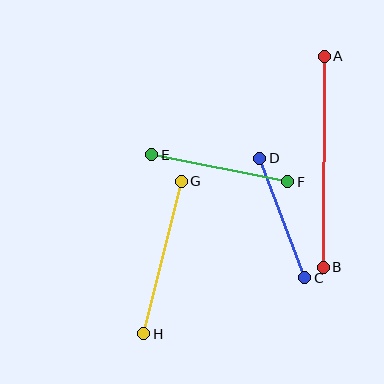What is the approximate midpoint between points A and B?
The midpoint is at approximately (324, 162) pixels.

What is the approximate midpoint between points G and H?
The midpoint is at approximately (162, 257) pixels.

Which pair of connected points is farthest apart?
Points A and B are farthest apart.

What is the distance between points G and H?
The distance is approximately 157 pixels.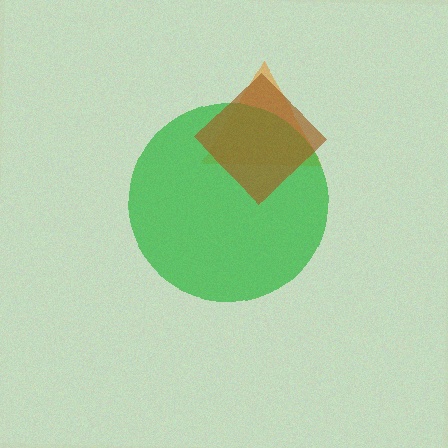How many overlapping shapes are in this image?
There are 3 overlapping shapes in the image.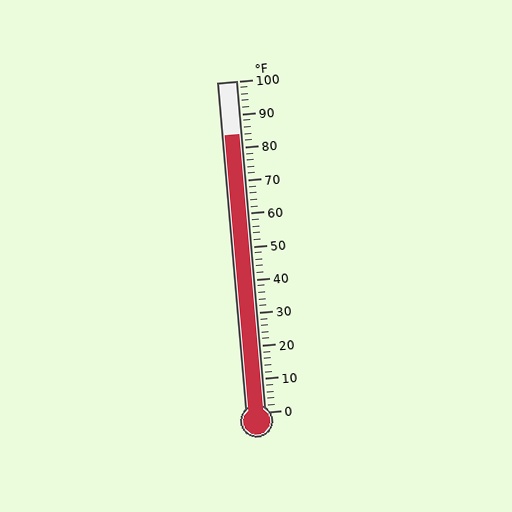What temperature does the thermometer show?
The thermometer shows approximately 84°F.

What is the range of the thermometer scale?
The thermometer scale ranges from 0°F to 100°F.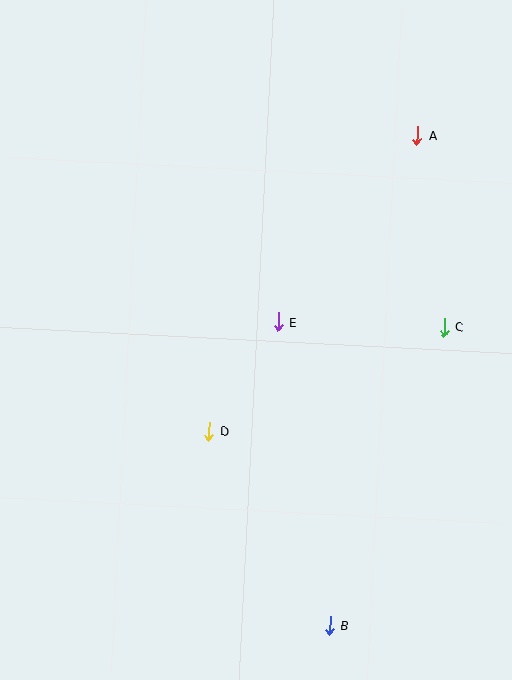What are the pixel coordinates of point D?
Point D is at (209, 431).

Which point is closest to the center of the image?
Point E at (278, 322) is closest to the center.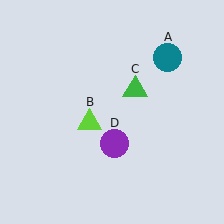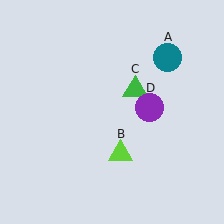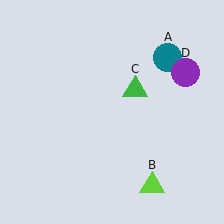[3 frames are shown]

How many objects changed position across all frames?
2 objects changed position: lime triangle (object B), purple circle (object D).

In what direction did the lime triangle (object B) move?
The lime triangle (object B) moved down and to the right.